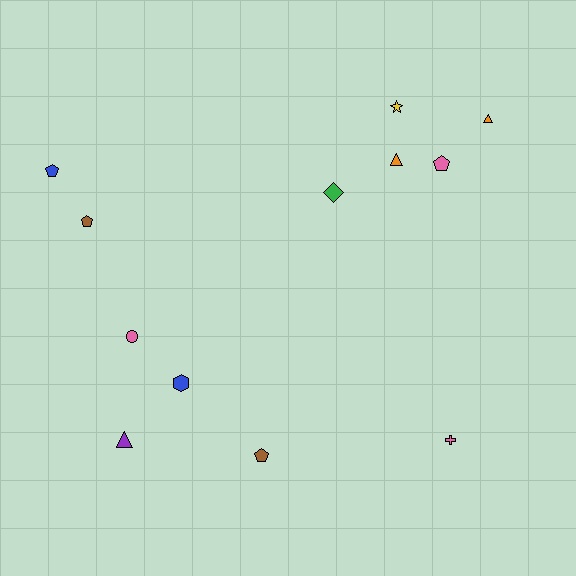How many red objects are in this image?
There are no red objects.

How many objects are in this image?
There are 12 objects.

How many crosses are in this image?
There is 1 cross.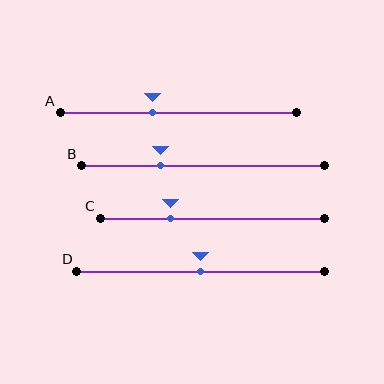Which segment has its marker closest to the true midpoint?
Segment D has its marker closest to the true midpoint.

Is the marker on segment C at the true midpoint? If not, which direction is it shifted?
No, the marker on segment C is shifted to the left by about 19% of the segment length.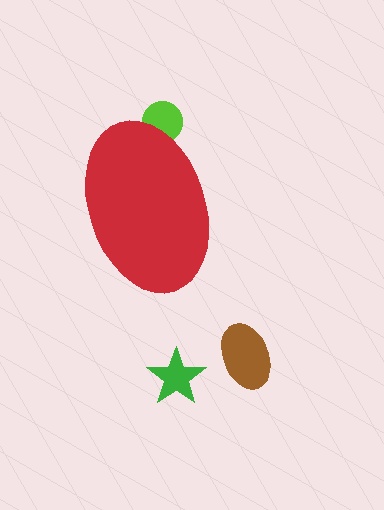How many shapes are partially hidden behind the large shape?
1 shape is partially hidden.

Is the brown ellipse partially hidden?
No, the brown ellipse is fully visible.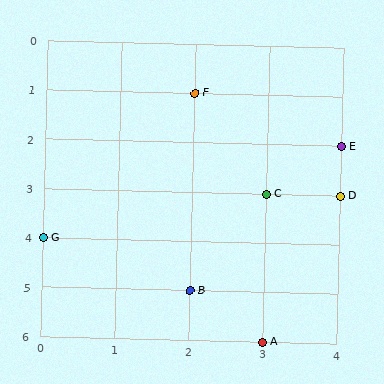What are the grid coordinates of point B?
Point B is at grid coordinates (2, 5).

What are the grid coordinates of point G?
Point G is at grid coordinates (0, 4).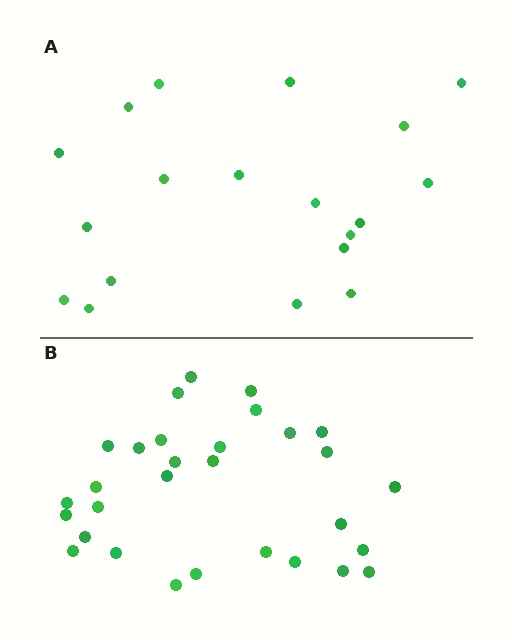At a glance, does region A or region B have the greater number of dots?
Region B (the bottom region) has more dots.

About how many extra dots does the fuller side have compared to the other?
Region B has roughly 12 or so more dots than region A.